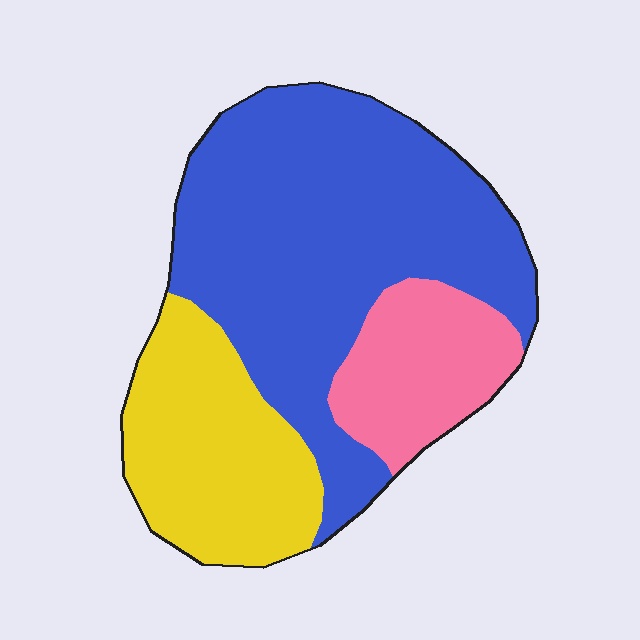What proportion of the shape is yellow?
Yellow takes up between a sixth and a third of the shape.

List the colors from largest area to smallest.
From largest to smallest: blue, yellow, pink.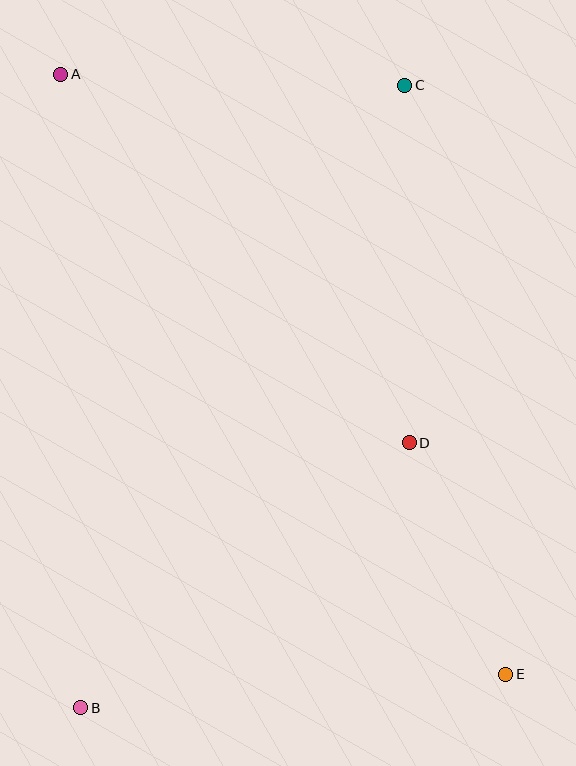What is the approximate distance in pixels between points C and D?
The distance between C and D is approximately 358 pixels.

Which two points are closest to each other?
Points D and E are closest to each other.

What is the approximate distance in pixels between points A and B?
The distance between A and B is approximately 634 pixels.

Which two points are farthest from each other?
Points A and E are farthest from each other.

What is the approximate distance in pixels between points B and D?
The distance between B and D is approximately 422 pixels.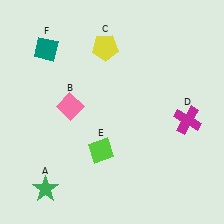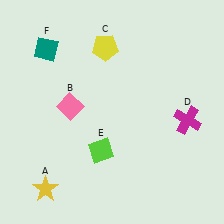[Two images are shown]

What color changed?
The star (A) changed from green in Image 1 to yellow in Image 2.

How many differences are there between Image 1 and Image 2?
There is 1 difference between the two images.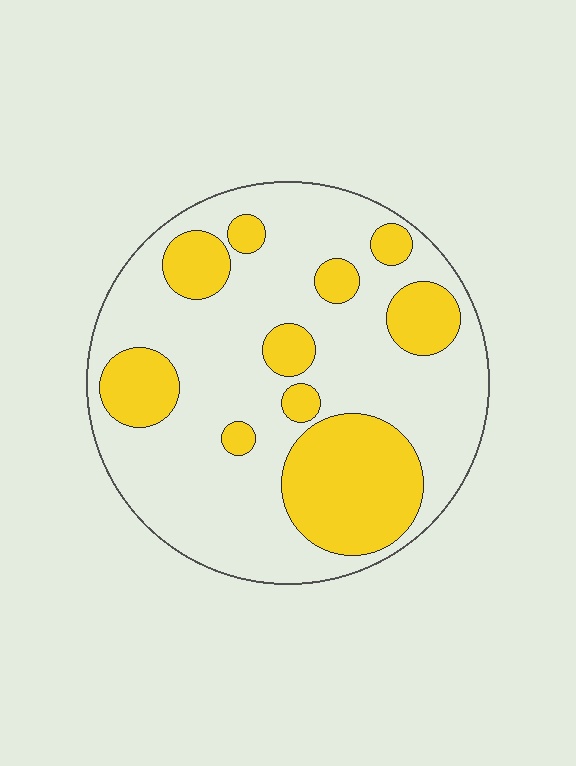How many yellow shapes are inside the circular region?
10.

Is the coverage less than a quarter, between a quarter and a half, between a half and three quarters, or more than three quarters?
Between a quarter and a half.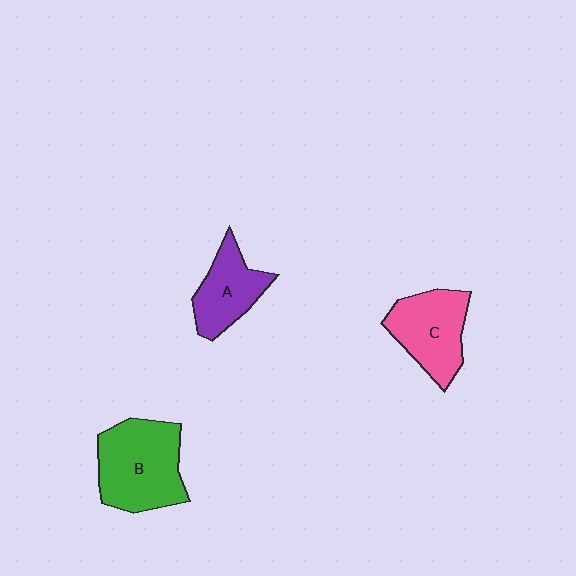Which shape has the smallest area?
Shape A (purple).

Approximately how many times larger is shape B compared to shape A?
Approximately 1.6 times.